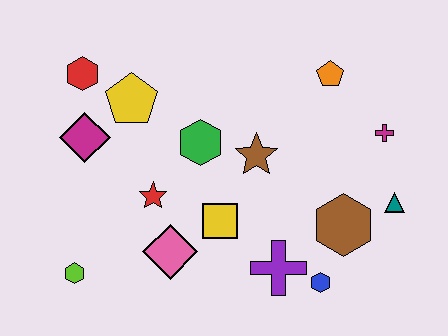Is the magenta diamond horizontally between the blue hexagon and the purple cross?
No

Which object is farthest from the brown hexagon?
The red hexagon is farthest from the brown hexagon.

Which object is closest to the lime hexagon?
The pink diamond is closest to the lime hexagon.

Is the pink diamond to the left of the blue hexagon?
Yes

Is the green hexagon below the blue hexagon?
No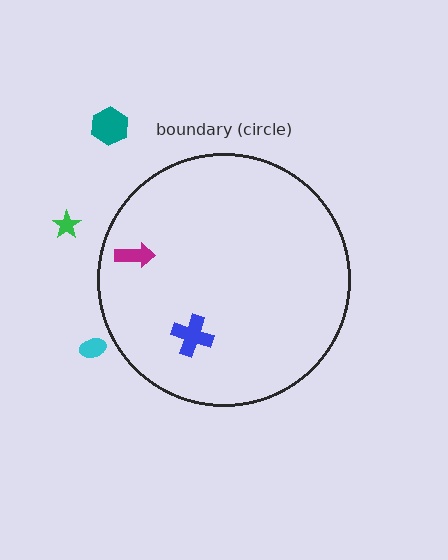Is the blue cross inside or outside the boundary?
Inside.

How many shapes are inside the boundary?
2 inside, 3 outside.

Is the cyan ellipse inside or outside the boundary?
Outside.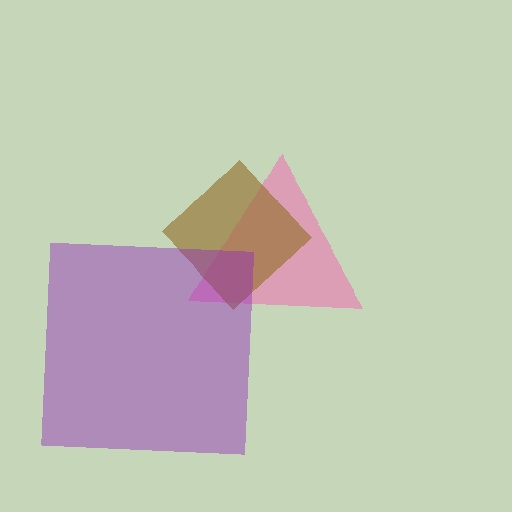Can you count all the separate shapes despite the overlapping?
Yes, there are 3 separate shapes.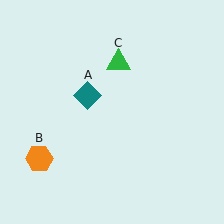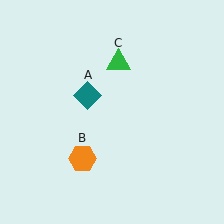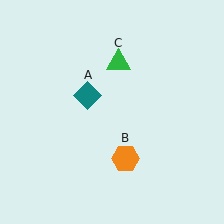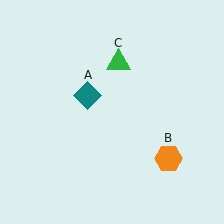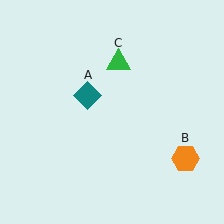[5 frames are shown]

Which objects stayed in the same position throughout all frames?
Teal diamond (object A) and green triangle (object C) remained stationary.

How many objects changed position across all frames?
1 object changed position: orange hexagon (object B).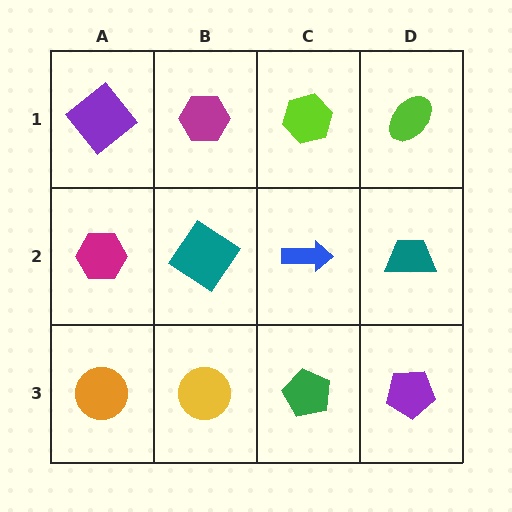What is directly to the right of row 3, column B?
A green pentagon.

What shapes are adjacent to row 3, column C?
A blue arrow (row 2, column C), a yellow circle (row 3, column B), a purple pentagon (row 3, column D).